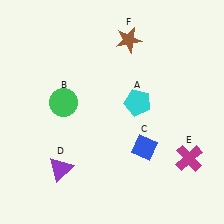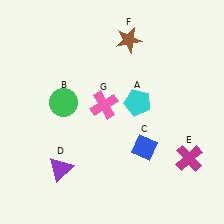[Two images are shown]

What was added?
A pink cross (G) was added in Image 2.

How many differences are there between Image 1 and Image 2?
There is 1 difference between the two images.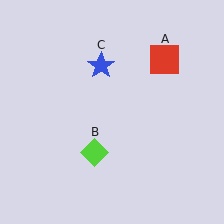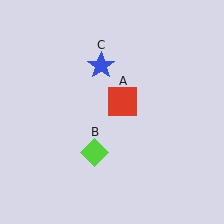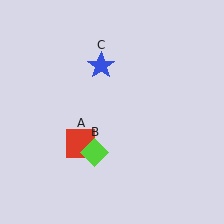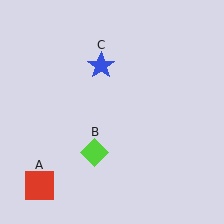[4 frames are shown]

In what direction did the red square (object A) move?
The red square (object A) moved down and to the left.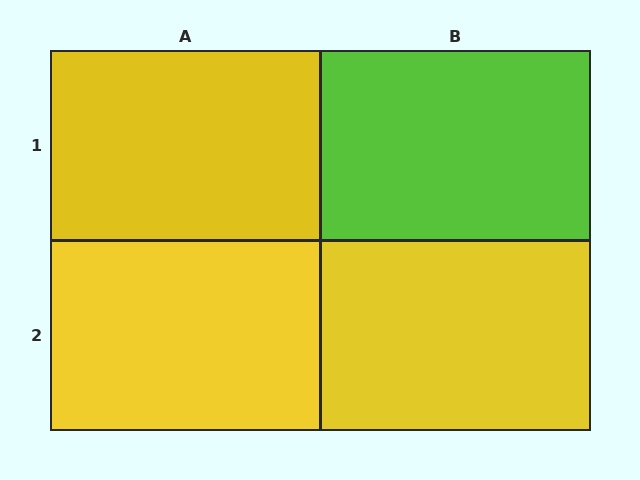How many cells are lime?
1 cell is lime.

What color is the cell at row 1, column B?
Lime.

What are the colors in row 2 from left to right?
Yellow, yellow.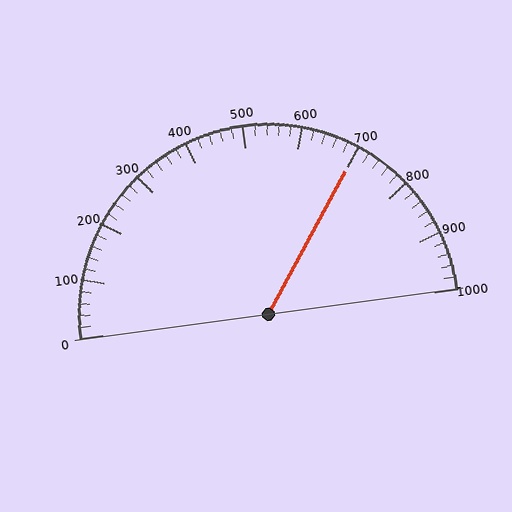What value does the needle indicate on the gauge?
The needle indicates approximately 700.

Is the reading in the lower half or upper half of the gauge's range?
The reading is in the upper half of the range (0 to 1000).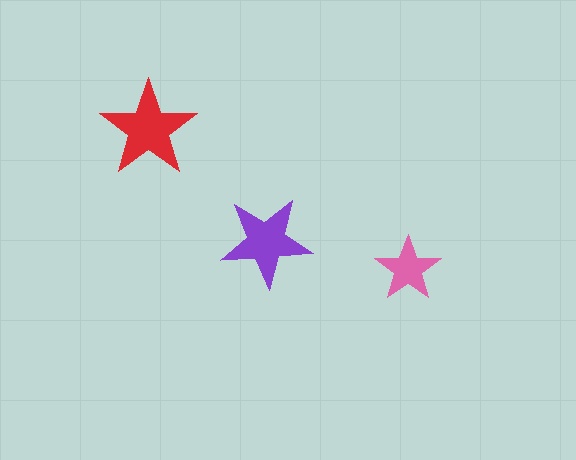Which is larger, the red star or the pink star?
The red one.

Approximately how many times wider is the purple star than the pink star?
About 1.5 times wider.